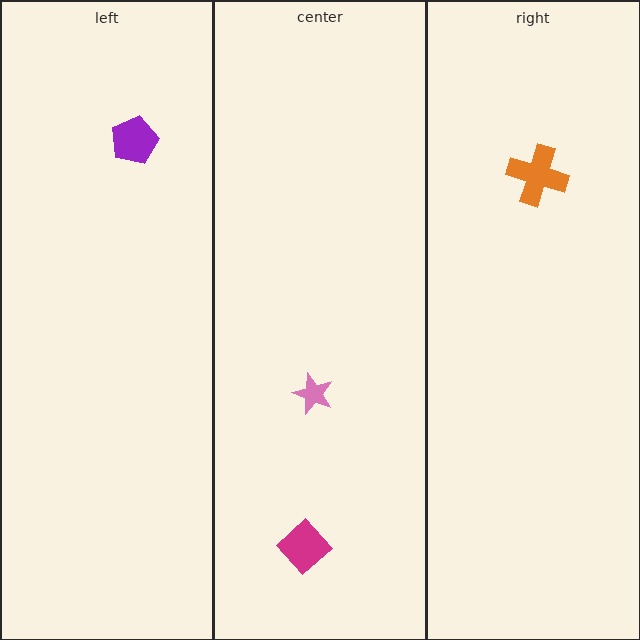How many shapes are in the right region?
1.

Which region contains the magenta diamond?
The center region.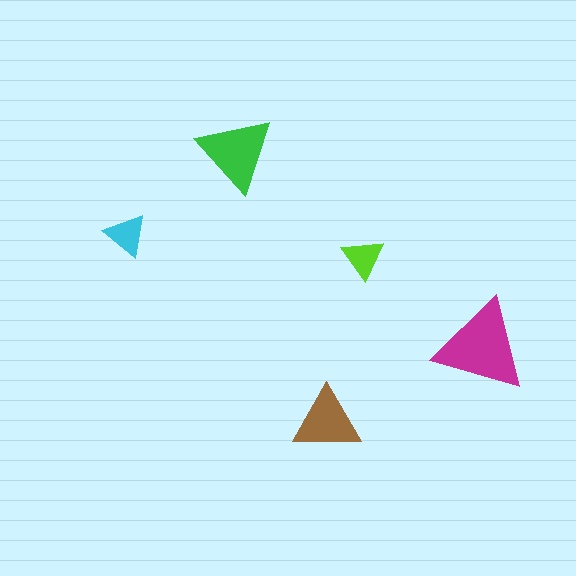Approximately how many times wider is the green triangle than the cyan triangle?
About 2 times wider.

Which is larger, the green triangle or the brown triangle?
The green one.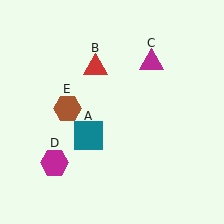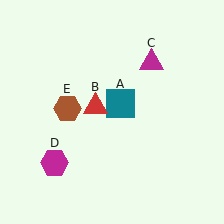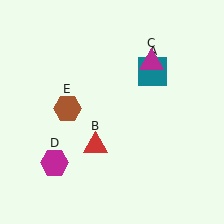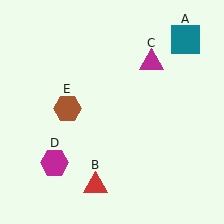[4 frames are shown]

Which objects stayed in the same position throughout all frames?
Magenta triangle (object C) and magenta hexagon (object D) and brown hexagon (object E) remained stationary.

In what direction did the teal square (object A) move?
The teal square (object A) moved up and to the right.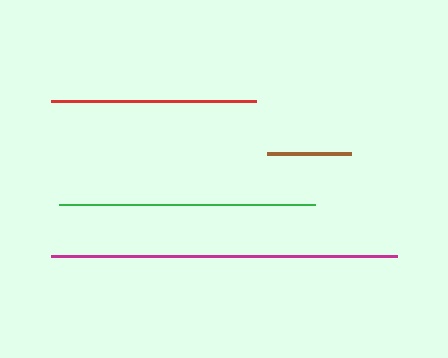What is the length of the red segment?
The red segment is approximately 204 pixels long.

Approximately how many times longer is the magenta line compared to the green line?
The magenta line is approximately 1.4 times the length of the green line.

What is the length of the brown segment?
The brown segment is approximately 85 pixels long.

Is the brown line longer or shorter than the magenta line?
The magenta line is longer than the brown line.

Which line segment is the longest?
The magenta line is the longest at approximately 347 pixels.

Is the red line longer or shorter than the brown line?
The red line is longer than the brown line.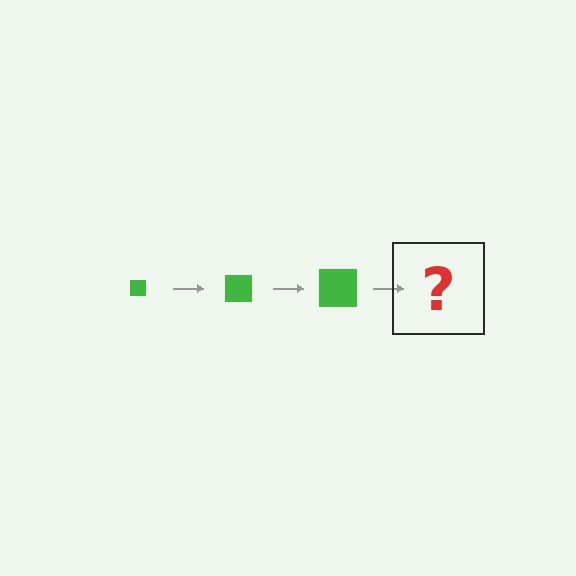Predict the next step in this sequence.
The next step is a green square, larger than the previous one.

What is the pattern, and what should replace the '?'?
The pattern is that the square gets progressively larger each step. The '?' should be a green square, larger than the previous one.